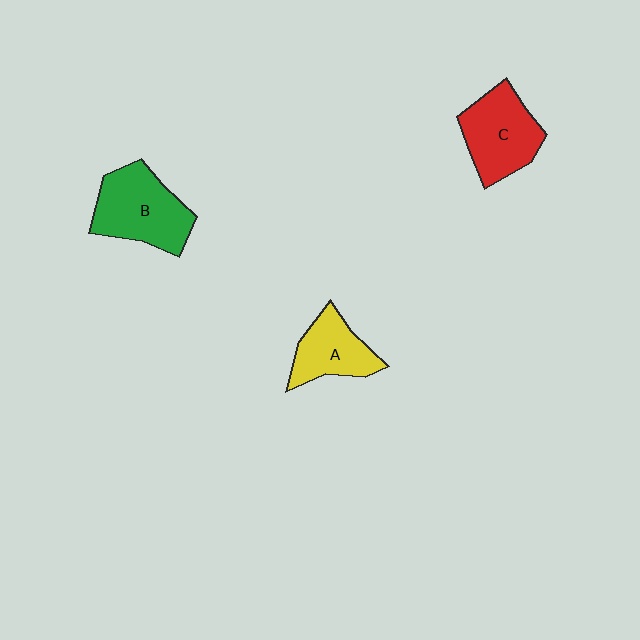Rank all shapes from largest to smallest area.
From largest to smallest: B (green), C (red), A (yellow).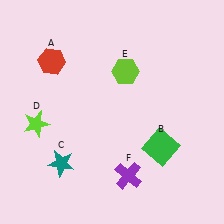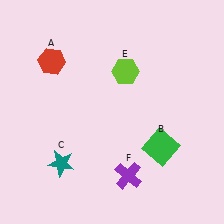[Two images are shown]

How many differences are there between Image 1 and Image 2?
There is 1 difference between the two images.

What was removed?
The lime star (D) was removed in Image 2.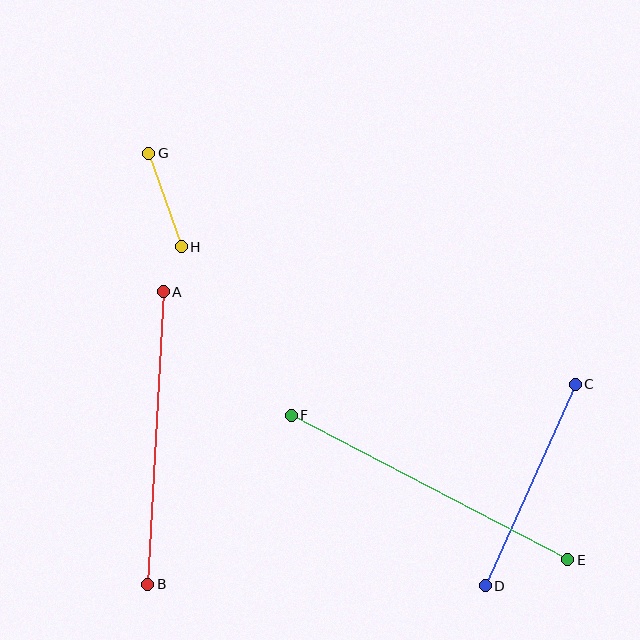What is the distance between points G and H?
The distance is approximately 99 pixels.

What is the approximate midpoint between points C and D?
The midpoint is at approximately (530, 485) pixels.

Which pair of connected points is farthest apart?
Points E and F are farthest apart.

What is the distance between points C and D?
The distance is approximately 221 pixels.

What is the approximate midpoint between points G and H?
The midpoint is at approximately (165, 200) pixels.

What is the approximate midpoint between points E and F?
The midpoint is at approximately (430, 488) pixels.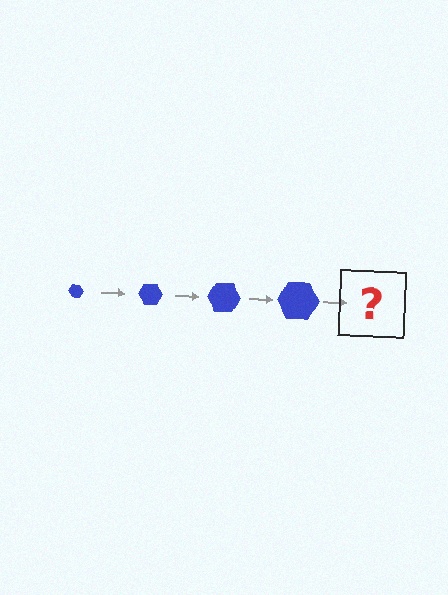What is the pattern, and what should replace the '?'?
The pattern is that the hexagon gets progressively larger each step. The '?' should be a blue hexagon, larger than the previous one.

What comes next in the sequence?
The next element should be a blue hexagon, larger than the previous one.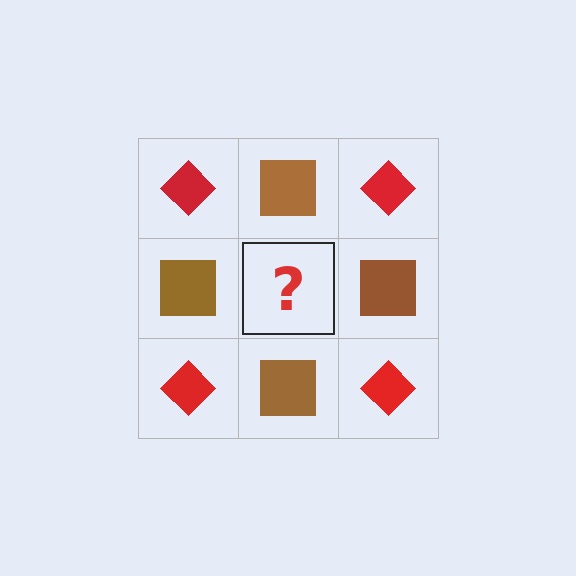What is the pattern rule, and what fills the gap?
The rule is that it alternates red diamond and brown square in a checkerboard pattern. The gap should be filled with a red diamond.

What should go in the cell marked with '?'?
The missing cell should contain a red diamond.